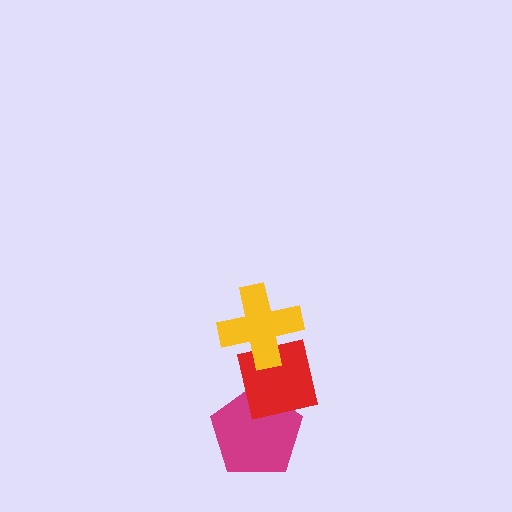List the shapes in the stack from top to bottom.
From top to bottom: the yellow cross, the red square, the magenta pentagon.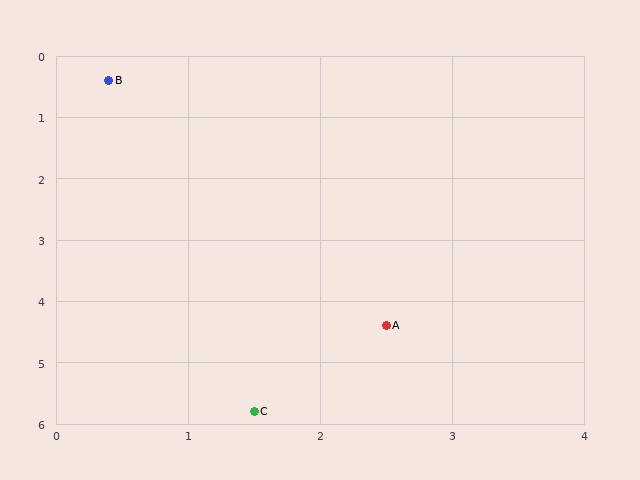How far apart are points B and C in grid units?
Points B and C are about 5.5 grid units apart.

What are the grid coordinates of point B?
Point B is at approximately (0.4, 0.4).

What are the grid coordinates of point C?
Point C is at approximately (1.5, 5.8).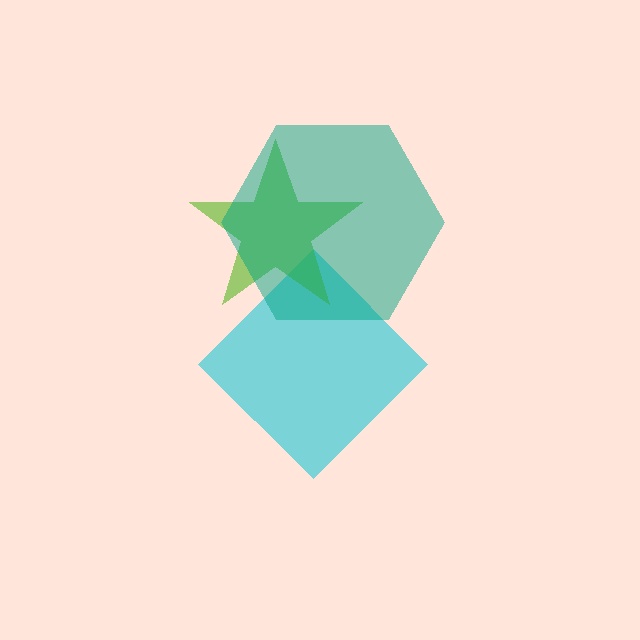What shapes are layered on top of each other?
The layered shapes are: a cyan diamond, a lime star, a teal hexagon.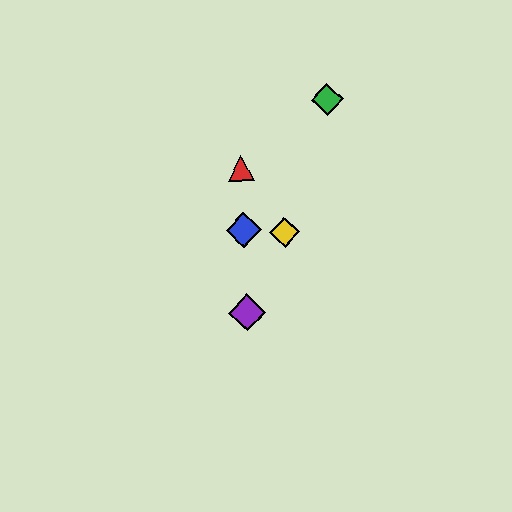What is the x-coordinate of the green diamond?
The green diamond is at x≈327.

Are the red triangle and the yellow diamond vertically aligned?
No, the red triangle is at x≈241 and the yellow diamond is at x≈285.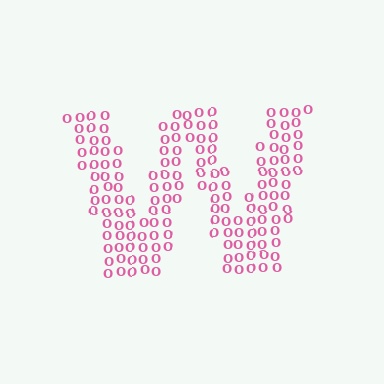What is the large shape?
The large shape is the letter W.